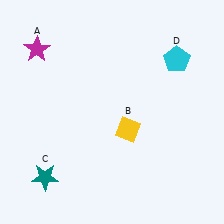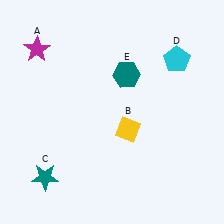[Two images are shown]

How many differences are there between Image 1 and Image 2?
There is 1 difference between the two images.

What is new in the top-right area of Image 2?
A teal hexagon (E) was added in the top-right area of Image 2.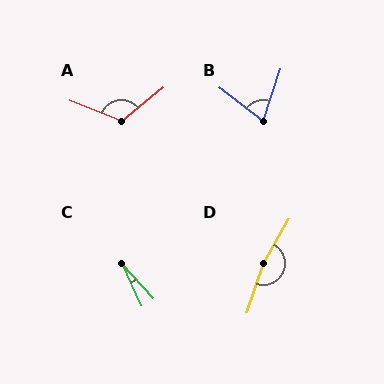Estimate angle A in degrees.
Approximately 119 degrees.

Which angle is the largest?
D, at approximately 169 degrees.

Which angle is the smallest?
C, at approximately 17 degrees.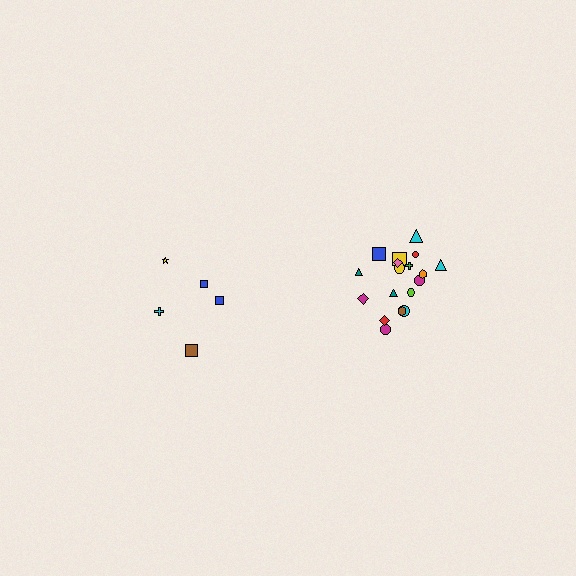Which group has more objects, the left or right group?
The right group.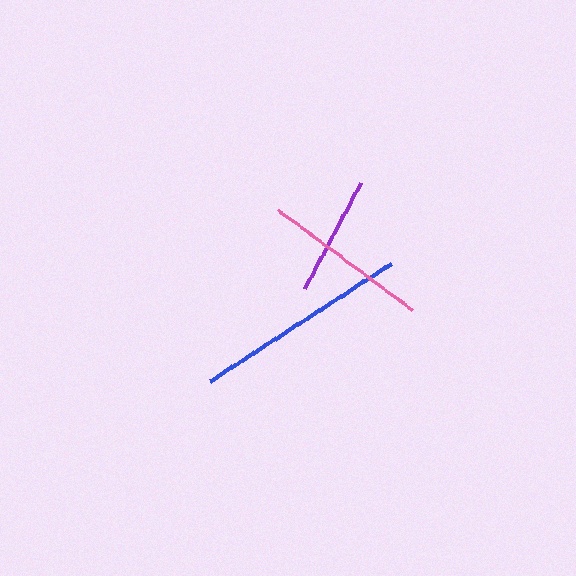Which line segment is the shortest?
The purple line is the shortest at approximately 119 pixels.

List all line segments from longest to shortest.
From longest to shortest: blue, pink, purple.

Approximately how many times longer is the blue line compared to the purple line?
The blue line is approximately 1.8 times the length of the purple line.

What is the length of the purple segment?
The purple segment is approximately 119 pixels long.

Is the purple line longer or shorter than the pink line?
The pink line is longer than the purple line.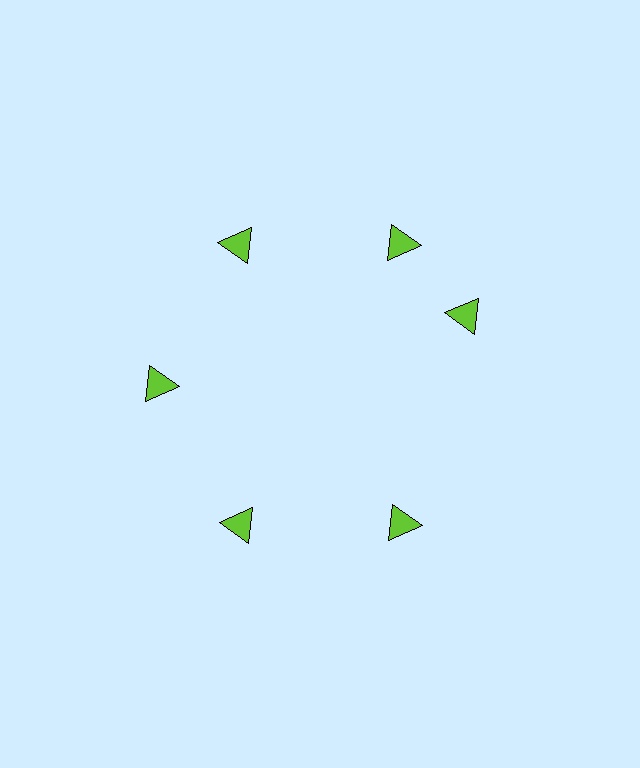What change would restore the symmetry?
The symmetry would be restored by rotating it back into even spacing with its neighbors so that all 6 triangles sit at equal angles and equal distance from the center.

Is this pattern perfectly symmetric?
No. The 6 lime triangles are arranged in a ring, but one element near the 3 o'clock position is rotated out of alignment along the ring, breaking the 6-fold rotational symmetry.